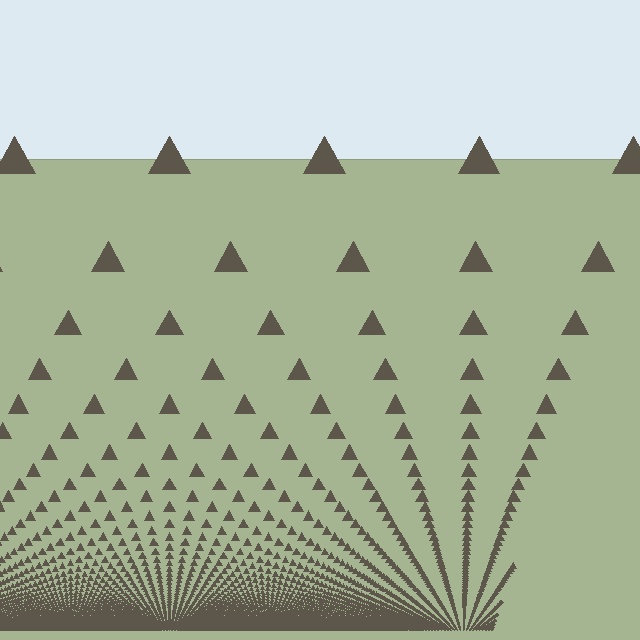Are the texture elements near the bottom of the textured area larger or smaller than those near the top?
Smaller. The gradient is inverted — elements near the bottom are smaller and denser.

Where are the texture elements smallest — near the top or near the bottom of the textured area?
Near the bottom.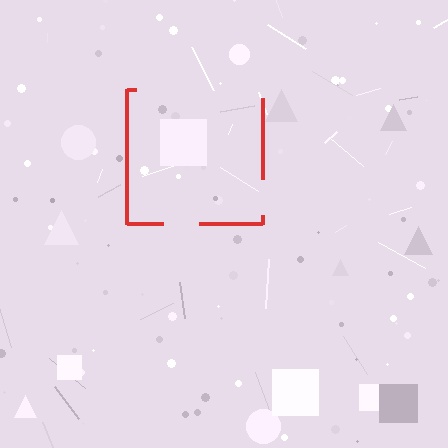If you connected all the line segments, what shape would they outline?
They would outline a square.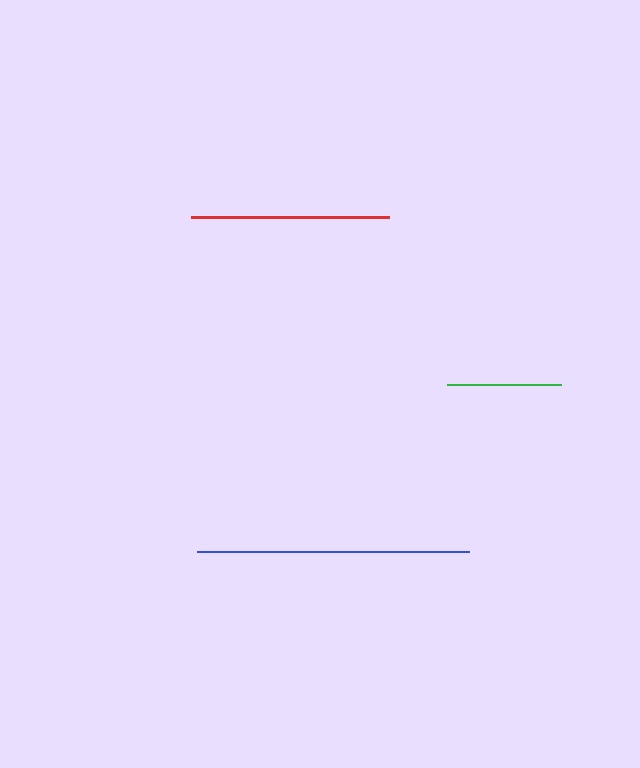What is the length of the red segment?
The red segment is approximately 197 pixels long.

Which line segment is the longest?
The blue line is the longest at approximately 272 pixels.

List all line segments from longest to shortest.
From longest to shortest: blue, red, green.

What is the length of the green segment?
The green segment is approximately 114 pixels long.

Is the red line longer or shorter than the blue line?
The blue line is longer than the red line.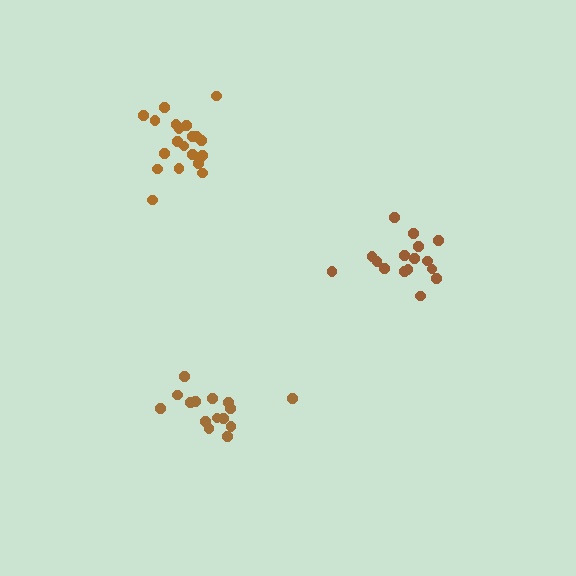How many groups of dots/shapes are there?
There are 3 groups.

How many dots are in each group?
Group 1: 16 dots, Group 2: 16 dots, Group 3: 20 dots (52 total).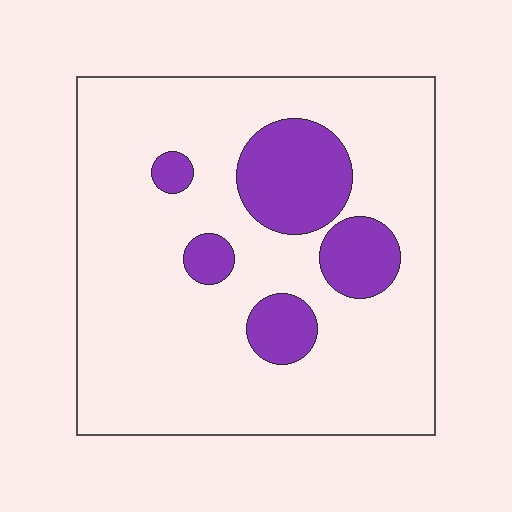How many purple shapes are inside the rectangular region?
5.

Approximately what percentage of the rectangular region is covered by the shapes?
Approximately 20%.